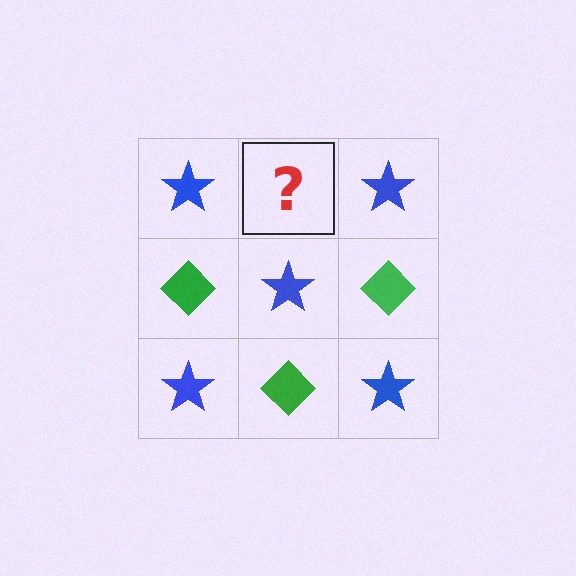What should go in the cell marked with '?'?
The missing cell should contain a green diamond.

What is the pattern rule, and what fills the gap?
The rule is that it alternates blue star and green diamond in a checkerboard pattern. The gap should be filled with a green diamond.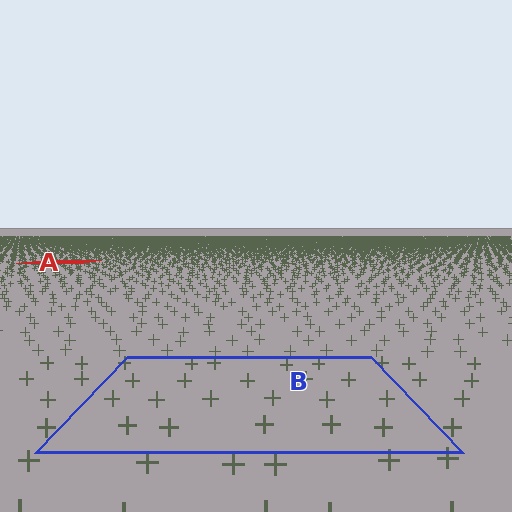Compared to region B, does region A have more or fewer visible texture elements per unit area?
Region A has more texture elements per unit area — they are packed more densely because it is farther away.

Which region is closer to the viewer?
Region B is closer. The texture elements there are larger and more spread out.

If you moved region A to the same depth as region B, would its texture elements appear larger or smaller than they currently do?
They would appear larger. At a closer depth, the same texture elements are projected at a bigger on-screen size.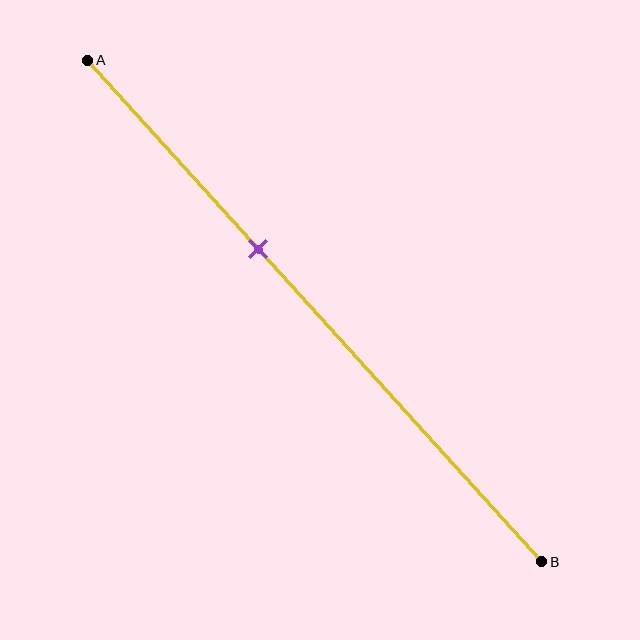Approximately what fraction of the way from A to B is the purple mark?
The purple mark is approximately 40% of the way from A to B.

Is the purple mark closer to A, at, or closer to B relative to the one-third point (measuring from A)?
The purple mark is closer to point B than the one-third point of segment AB.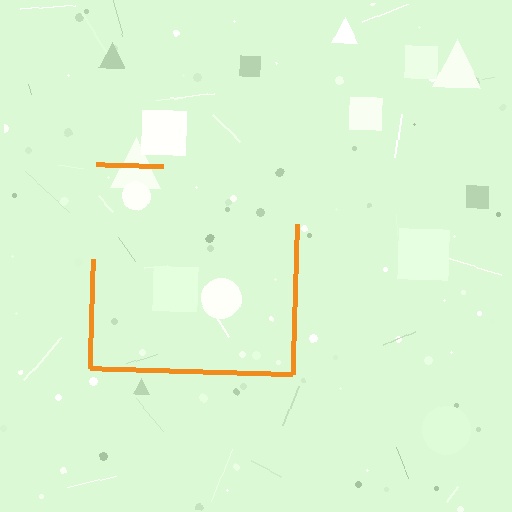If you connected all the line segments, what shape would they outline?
They would outline a square.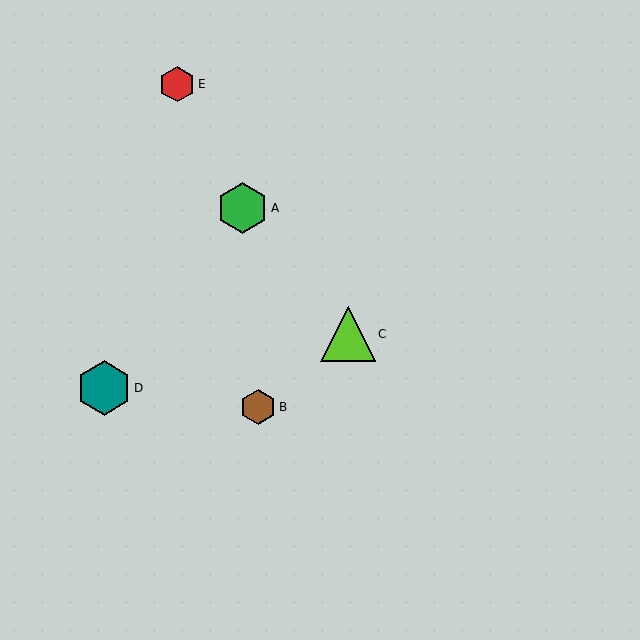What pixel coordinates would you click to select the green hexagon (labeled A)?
Click at (242, 208) to select the green hexagon A.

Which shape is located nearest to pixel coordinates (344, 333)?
The lime triangle (labeled C) at (348, 334) is nearest to that location.